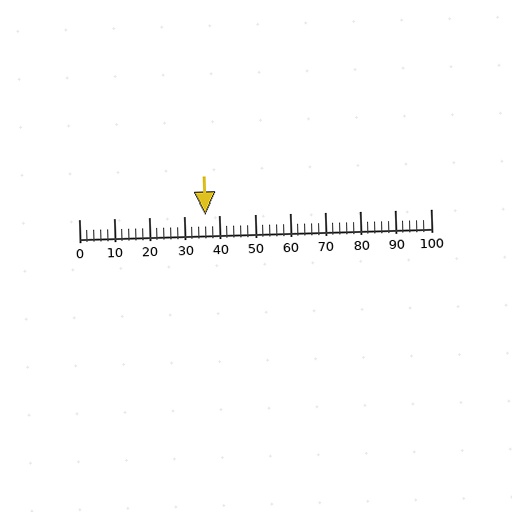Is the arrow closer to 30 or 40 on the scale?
The arrow is closer to 40.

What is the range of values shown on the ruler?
The ruler shows values from 0 to 100.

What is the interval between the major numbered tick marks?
The major tick marks are spaced 10 units apart.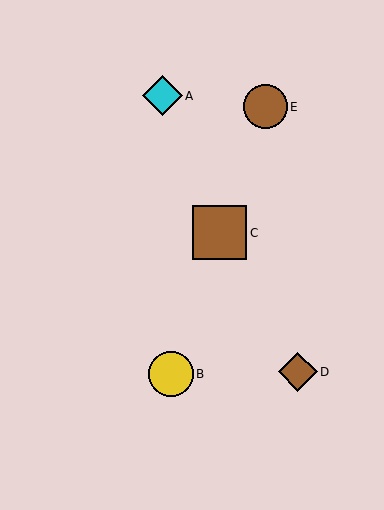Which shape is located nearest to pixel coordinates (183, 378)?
The yellow circle (labeled B) at (171, 374) is nearest to that location.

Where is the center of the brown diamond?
The center of the brown diamond is at (298, 372).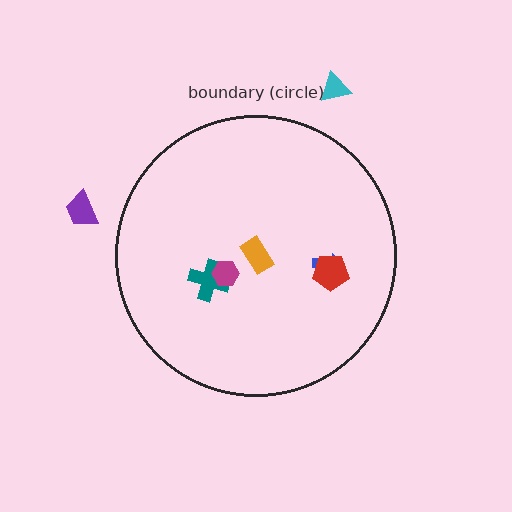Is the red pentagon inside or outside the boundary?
Inside.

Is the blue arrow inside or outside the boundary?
Inside.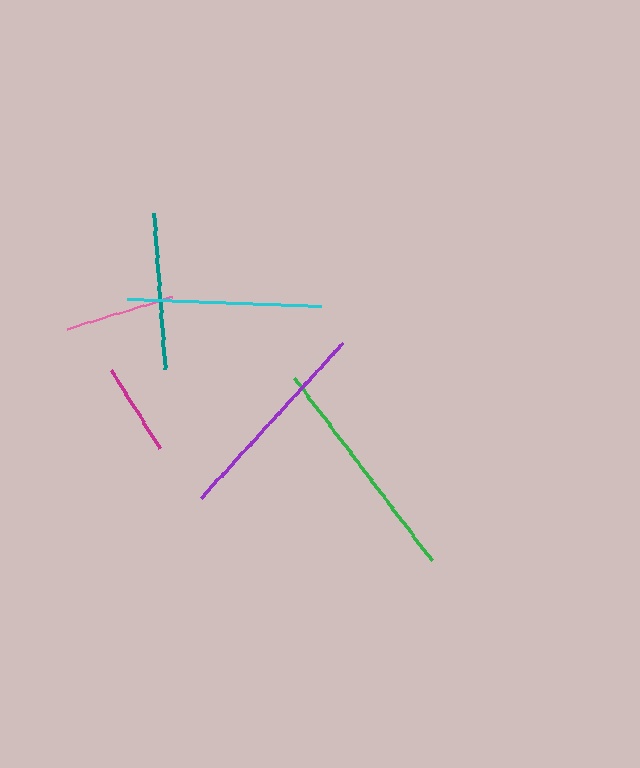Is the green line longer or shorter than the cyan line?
The green line is longer than the cyan line.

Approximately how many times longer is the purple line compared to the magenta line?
The purple line is approximately 2.3 times the length of the magenta line.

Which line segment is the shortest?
The magenta line is the shortest at approximately 92 pixels.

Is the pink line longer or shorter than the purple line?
The purple line is longer than the pink line.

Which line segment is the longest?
The green line is the longest at approximately 229 pixels.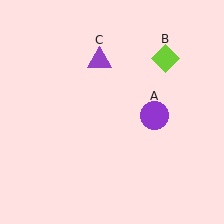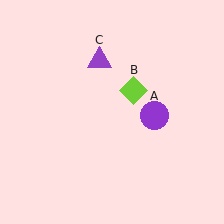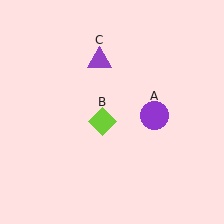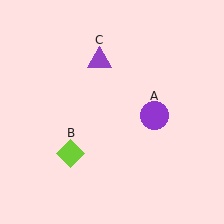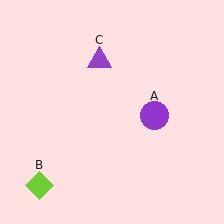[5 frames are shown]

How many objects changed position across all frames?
1 object changed position: lime diamond (object B).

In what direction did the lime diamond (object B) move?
The lime diamond (object B) moved down and to the left.